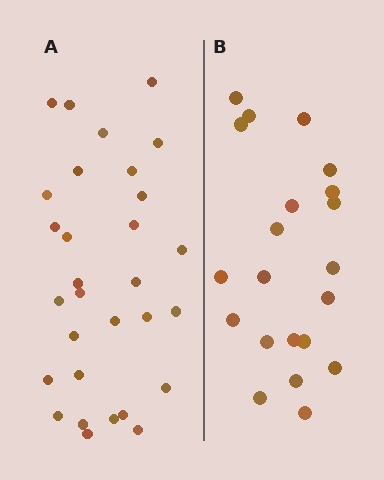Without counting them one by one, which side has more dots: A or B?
Region A (the left region) has more dots.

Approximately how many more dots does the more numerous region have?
Region A has roughly 8 or so more dots than region B.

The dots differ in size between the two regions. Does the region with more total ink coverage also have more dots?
No. Region B has more total ink coverage because its dots are larger, but region A actually contains more individual dots. Total area can be misleading — the number of items is what matters here.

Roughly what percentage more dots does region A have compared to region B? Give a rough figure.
About 45% more.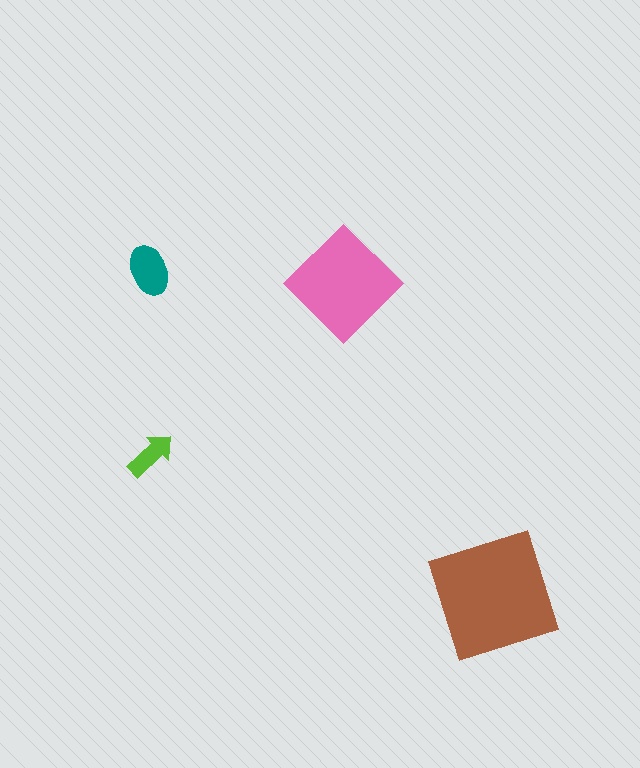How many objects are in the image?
There are 4 objects in the image.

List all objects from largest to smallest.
The brown square, the pink diamond, the teal ellipse, the lime arrow.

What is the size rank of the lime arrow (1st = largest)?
4th.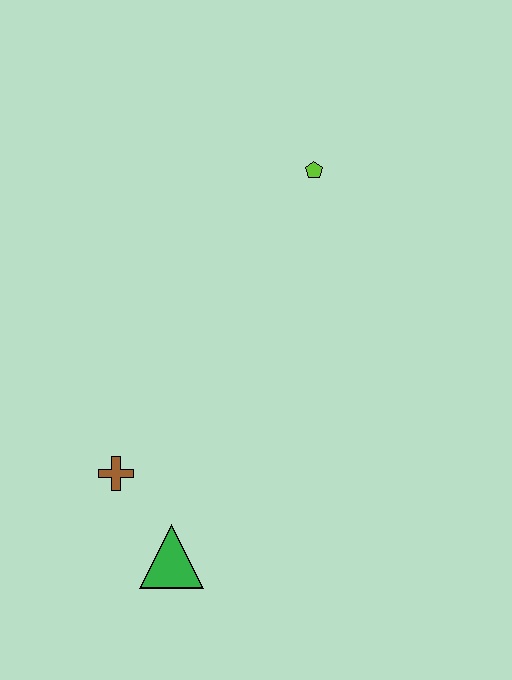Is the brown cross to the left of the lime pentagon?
Yes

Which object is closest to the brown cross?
The green triangle is closest to the brown cross.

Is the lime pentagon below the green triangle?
No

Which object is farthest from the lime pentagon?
The green triangle is farthest from the lime pentagon.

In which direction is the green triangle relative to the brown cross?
The green triangle is below the brown cross.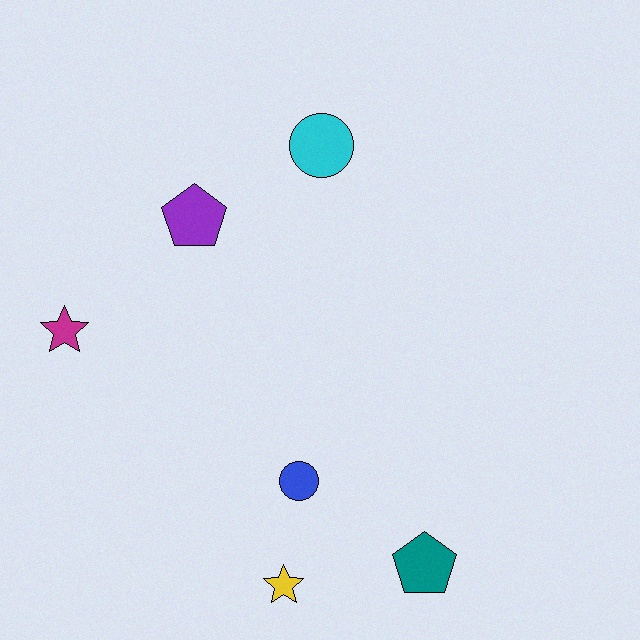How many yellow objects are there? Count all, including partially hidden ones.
There is 1 yellow object.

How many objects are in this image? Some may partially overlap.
There are 6 objects.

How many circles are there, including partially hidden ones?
There are 2 circles.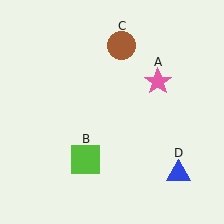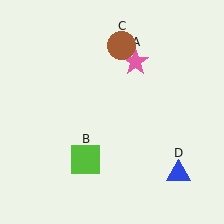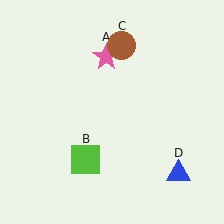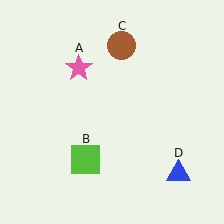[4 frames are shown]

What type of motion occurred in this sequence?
The pink star (object A) rotated counterclockwise around the center of the scene.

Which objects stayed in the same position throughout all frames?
Lime square (object B) and brown circle (object C) and blue triangle (object D) remained stationary.